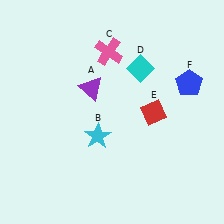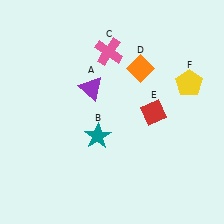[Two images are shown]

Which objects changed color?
B changed from cyan to teal. D changed from cyan to orange. F changed from blue to yellow.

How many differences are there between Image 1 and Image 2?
There are 3 differences between the two images.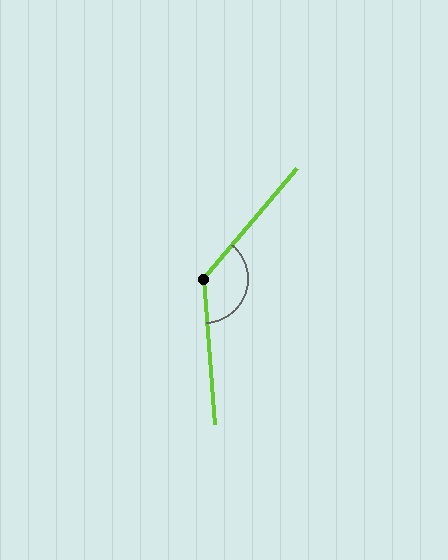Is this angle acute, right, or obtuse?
It is obtuse.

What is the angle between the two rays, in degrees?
Approximately 136 degrees.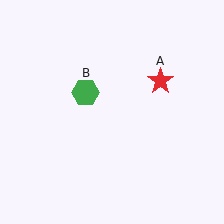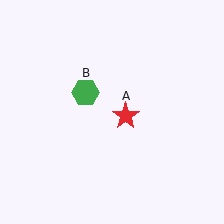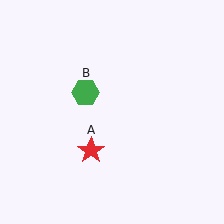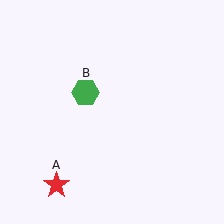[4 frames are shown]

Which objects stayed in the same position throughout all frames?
Green hexagon (object B) remained stationary.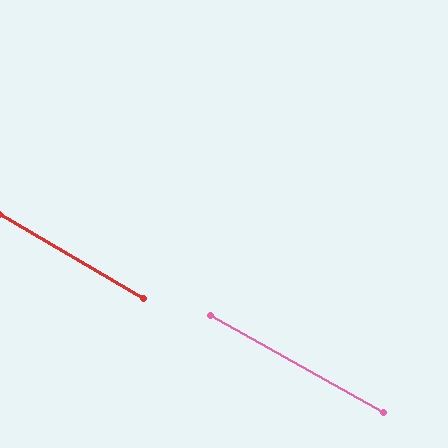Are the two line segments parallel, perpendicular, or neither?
Parallel — their directions differ by only 0.9°.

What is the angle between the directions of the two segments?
Approximately 1 degree.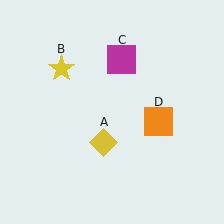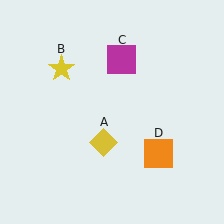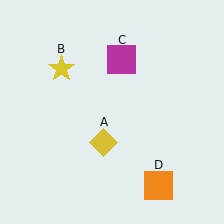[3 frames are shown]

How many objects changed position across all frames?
1 object changed position: orange square (object D).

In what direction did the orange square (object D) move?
The orange square (object D) moved down.